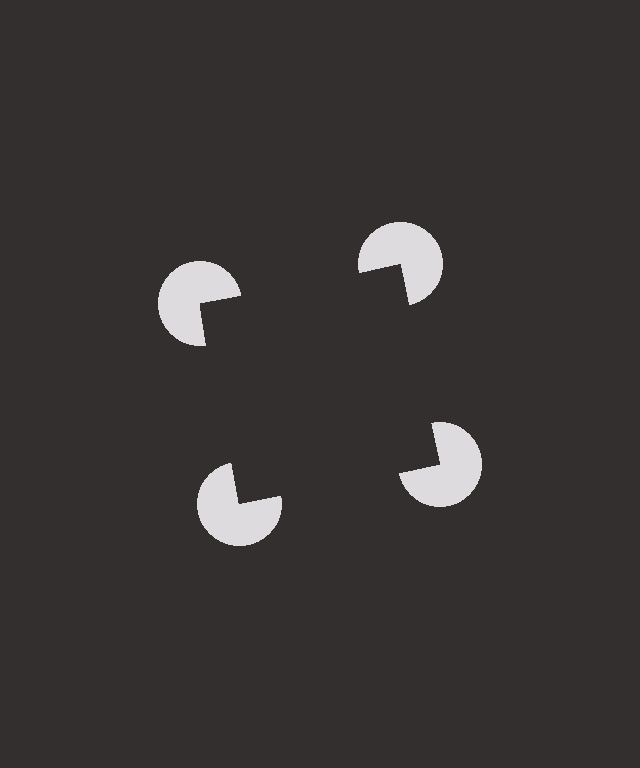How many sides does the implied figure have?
4 sides.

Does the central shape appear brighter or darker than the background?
It typically appears slightly darker than the background, even though no actual brightness change is drawn.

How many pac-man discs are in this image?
There are 4 — one at each vertex of the illusory square.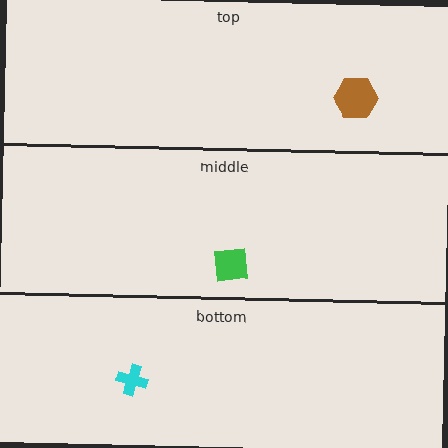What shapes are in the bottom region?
The cyan cross.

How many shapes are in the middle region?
1.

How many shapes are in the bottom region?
1.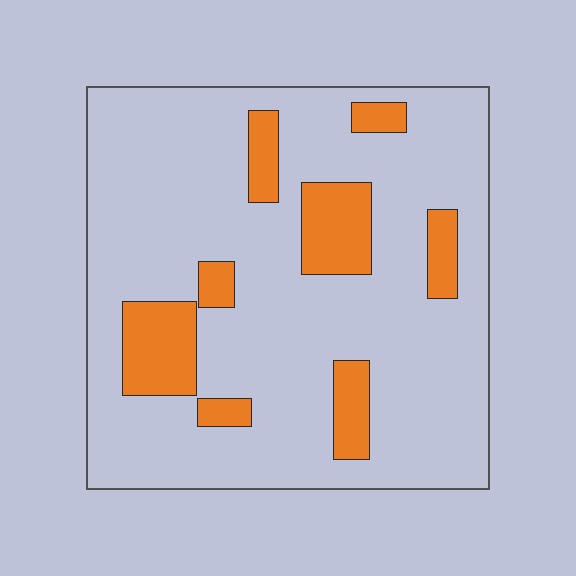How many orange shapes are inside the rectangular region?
8.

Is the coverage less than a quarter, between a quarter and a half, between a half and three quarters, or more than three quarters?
Less than a quarter.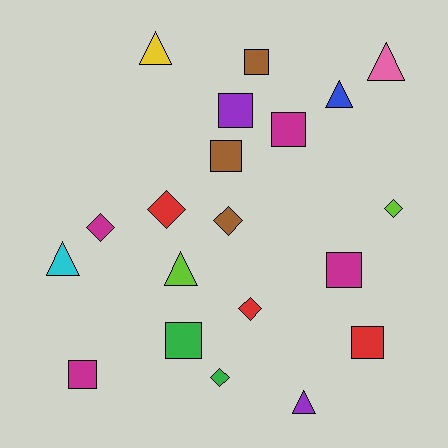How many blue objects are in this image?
There is 1 blue object.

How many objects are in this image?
There are 20 objects.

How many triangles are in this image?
There are 6 triangles.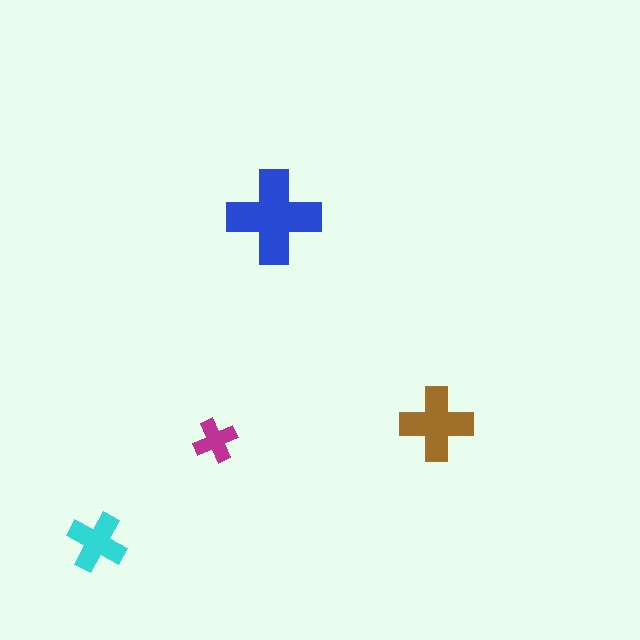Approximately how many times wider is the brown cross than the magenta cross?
About 1.5 times wider.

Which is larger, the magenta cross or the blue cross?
The blue one.